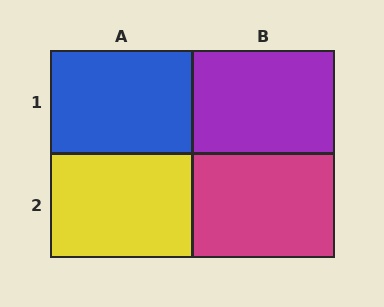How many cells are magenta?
1 cell is magenta.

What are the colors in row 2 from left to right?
Yellow, magenta.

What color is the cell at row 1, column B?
Purple.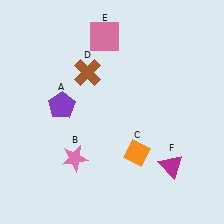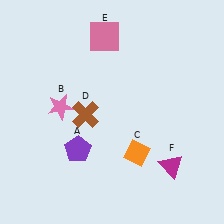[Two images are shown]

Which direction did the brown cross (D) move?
The brown cross (D) moved down.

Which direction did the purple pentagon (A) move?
The purple pentagon (A) moved down.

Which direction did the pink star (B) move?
The pink star (B) moved up.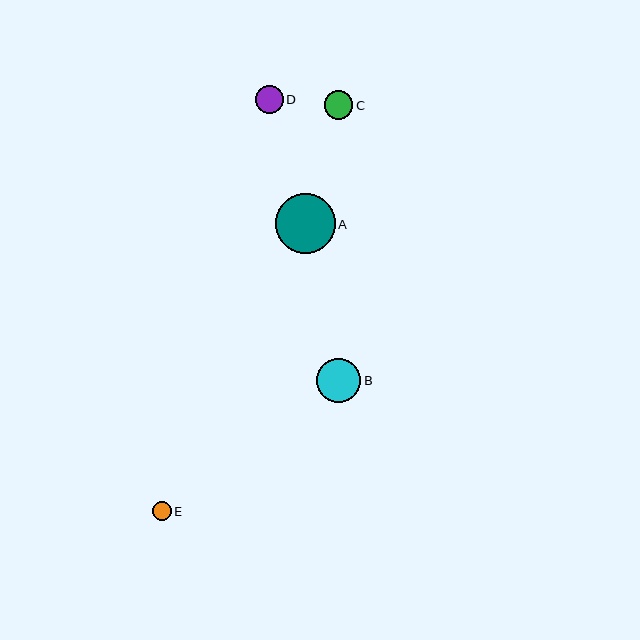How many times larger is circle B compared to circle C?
Circle B is approximately 1.5 times the size of circle C.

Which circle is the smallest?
Circle E is the smallest with a size of approximately 19 pixels.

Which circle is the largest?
Circle A is the largest with a size of approximately 60 pixels.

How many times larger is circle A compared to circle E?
Circle A is approximately 3.2 times the size of circle E.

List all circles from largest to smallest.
From largest to smallest: A, B, C, D, E.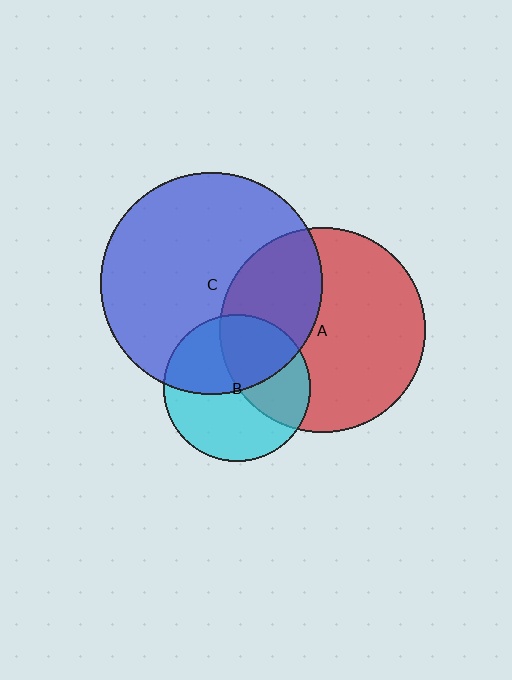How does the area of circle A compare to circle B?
Approximately 2.0 times.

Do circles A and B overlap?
Yes.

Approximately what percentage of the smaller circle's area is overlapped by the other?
Approximately 40%.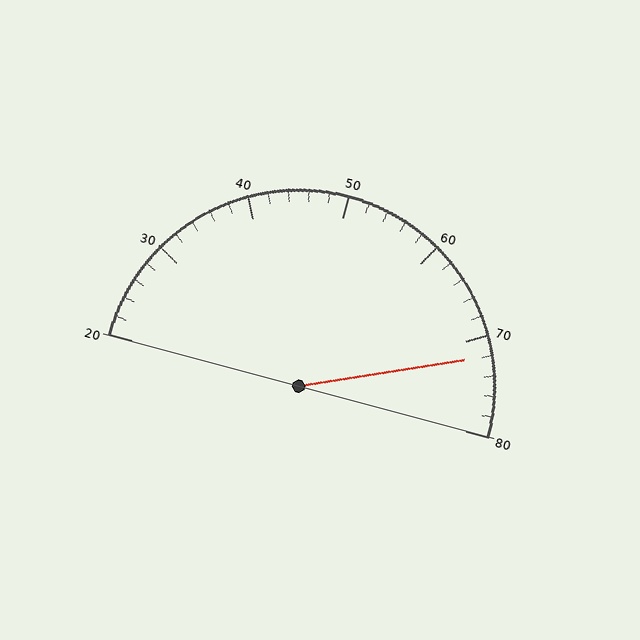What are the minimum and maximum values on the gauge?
The gauge ranges from 20 to 80.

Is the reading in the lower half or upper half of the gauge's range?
The reading is in the upper half of the range (20 to 80).